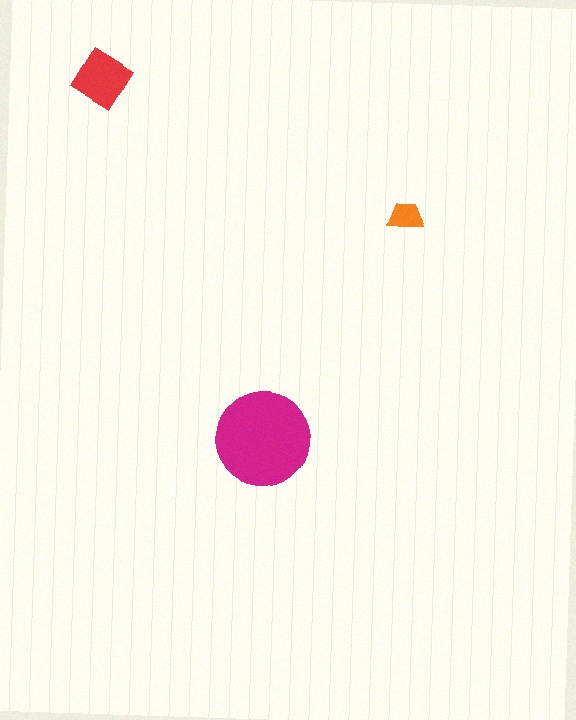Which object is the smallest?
The orange trapezoid.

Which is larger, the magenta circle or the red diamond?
The magenta circle.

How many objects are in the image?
There are 3 objects in the image.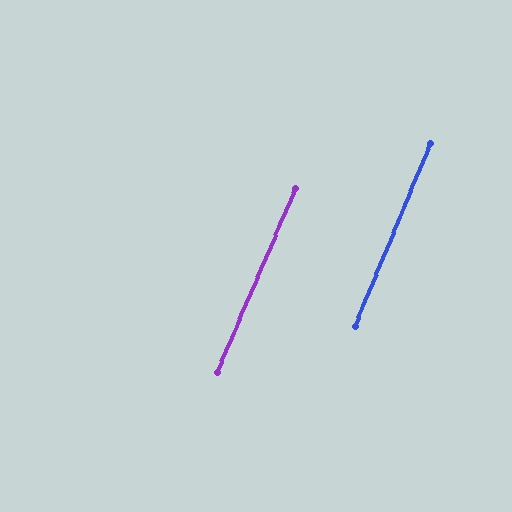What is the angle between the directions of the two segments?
Approximately 0 degrees.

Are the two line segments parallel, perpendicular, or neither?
Parallel — their directions differ by only 0.4°.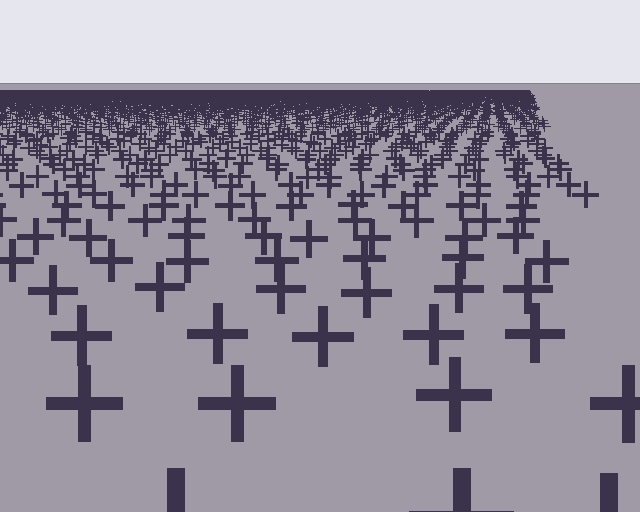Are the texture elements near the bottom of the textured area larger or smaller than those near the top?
Larger. Near the bottom, elements are closer to the viewer and appear at a bigger on-screen size.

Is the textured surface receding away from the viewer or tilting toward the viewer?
The surface is receding away from the viewer. Texture elements get smaller and denser toward the top.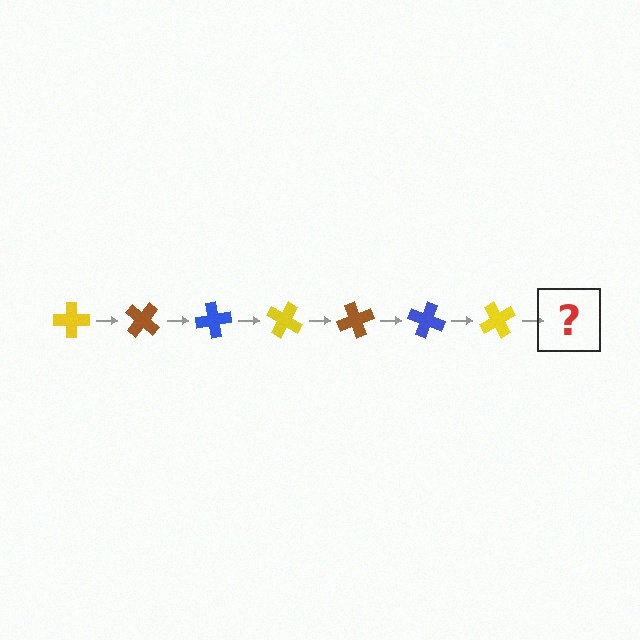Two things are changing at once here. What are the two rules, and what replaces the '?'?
The two rules are that it rotates 40 degrees each step and the color cycles through yellow, brown, and blue. The '?' should be a brown cross, rotated 280 degrees from the start.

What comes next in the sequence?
The next element should be a brown cross, rotated 280 degrees from the start.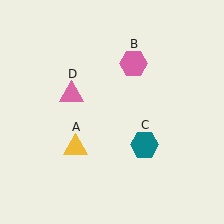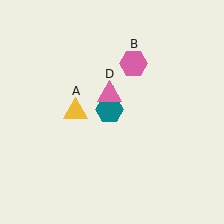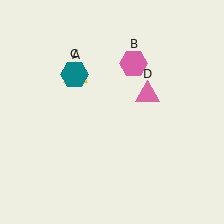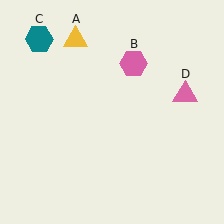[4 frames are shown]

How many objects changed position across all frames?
3 objects changed position: yellow triangle (object A), teal hexagon (object C), pink triangle (object D).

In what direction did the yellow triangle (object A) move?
The yellow triangle (object A) moved up.